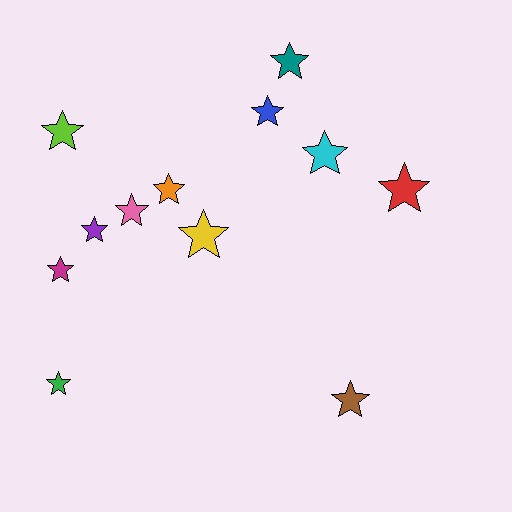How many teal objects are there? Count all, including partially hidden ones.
There is 1 teal object.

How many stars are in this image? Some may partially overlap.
There are 12 stars.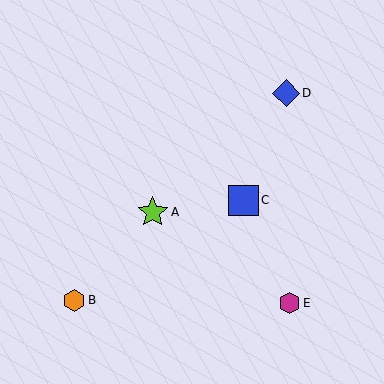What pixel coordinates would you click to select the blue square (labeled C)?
Click at (243, 200) to select the blue square C.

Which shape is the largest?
The lime star (labeled A) is the largest.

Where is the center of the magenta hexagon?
The center of the magenta hexagon is at (289, 303).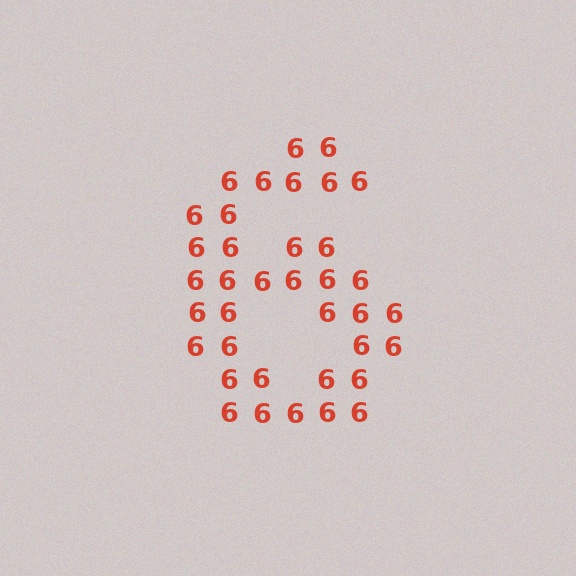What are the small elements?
The small elements are digit 6's.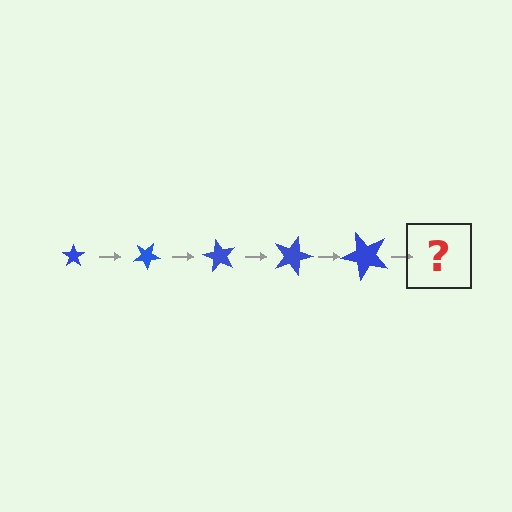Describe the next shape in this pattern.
It should be a star, larger than the previous one and rotated 150 degrees from the start.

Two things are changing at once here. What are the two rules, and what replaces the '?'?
The two rules are that the star grows larger each step and it rotates 30 degrees each step. The '?' should be a star, larger than the previous one and rotated 150 degrees from the start.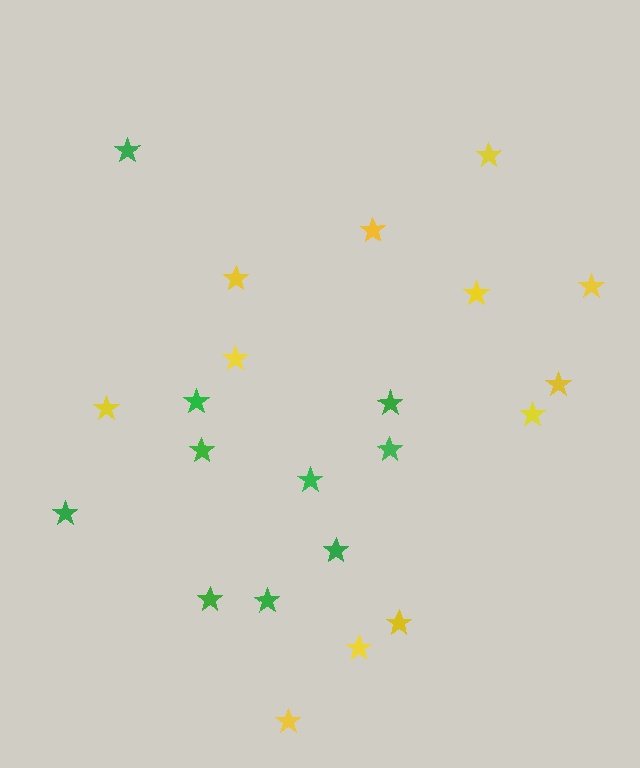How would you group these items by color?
There are 2 groups: one group of yellow stars (12) and one group of green stars (10).